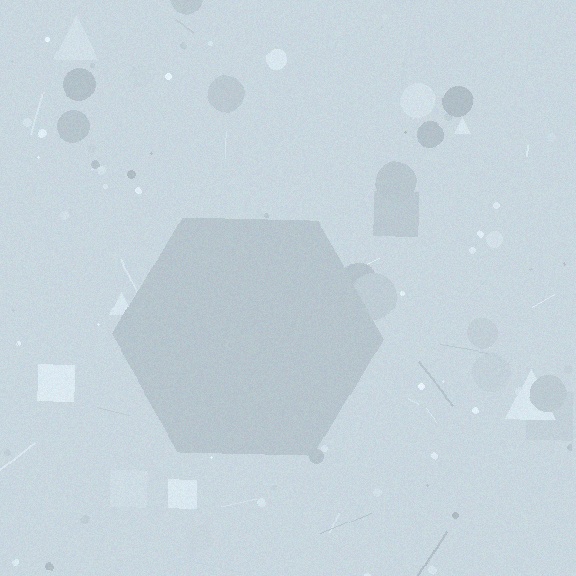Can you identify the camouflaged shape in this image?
The camouflaged shape is a hexagon.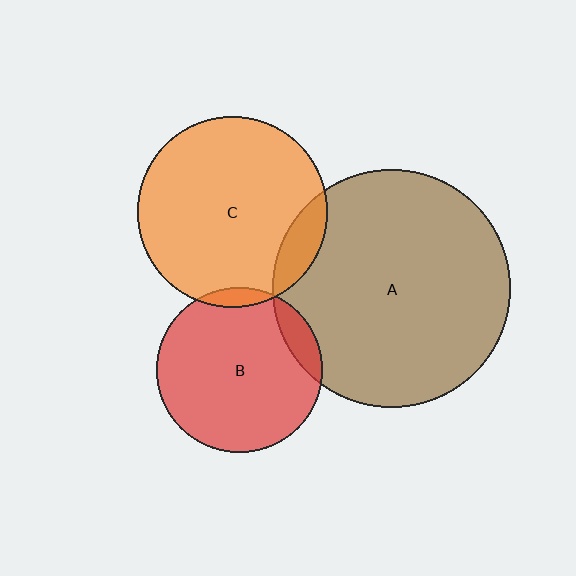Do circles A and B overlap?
Yes.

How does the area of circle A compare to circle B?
Approximately 2.1 times.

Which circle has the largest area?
Circle A (brown).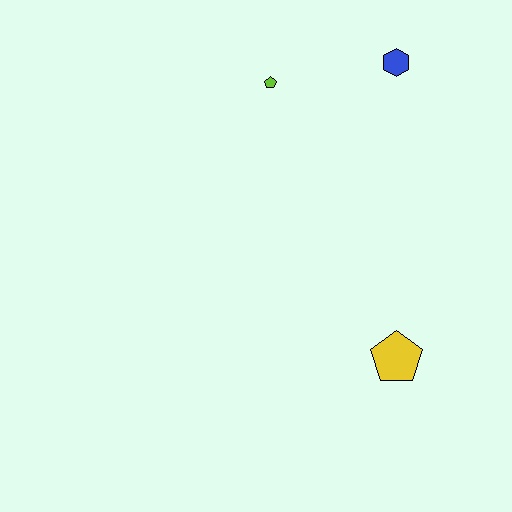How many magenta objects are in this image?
There are no magenta objects.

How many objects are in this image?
There are 3 objects.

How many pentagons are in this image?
There are 2 pentagons.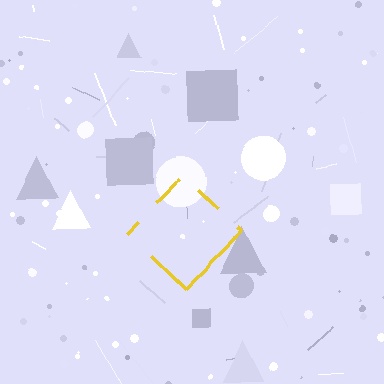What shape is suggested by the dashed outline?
The dashed outline suggests a diamond.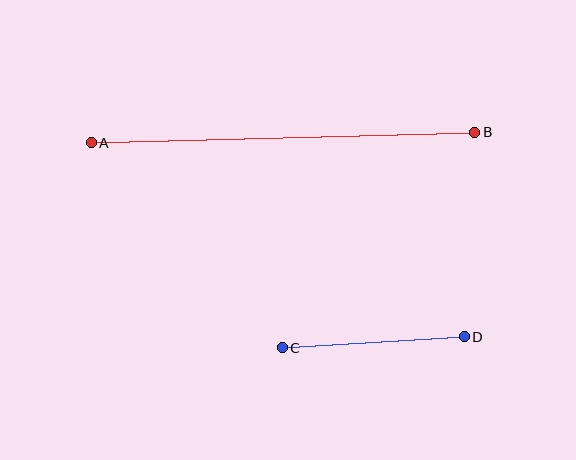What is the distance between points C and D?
The distance is approximately 182 pixels.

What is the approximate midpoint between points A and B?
The midpoint is at approximately (283, 137) pixels.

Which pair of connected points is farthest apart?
Points A and B are farthest apart.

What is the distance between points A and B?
The distance is approximately 383 pixels.